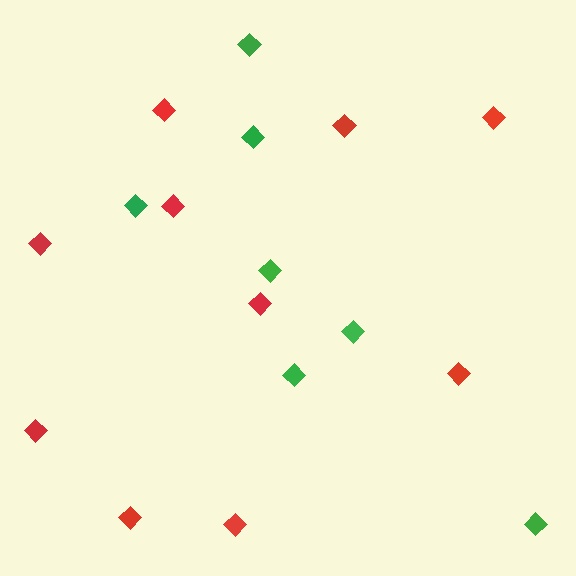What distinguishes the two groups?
There are 2 groups: one group of red diamonds (10) and one group of green diamonds (7).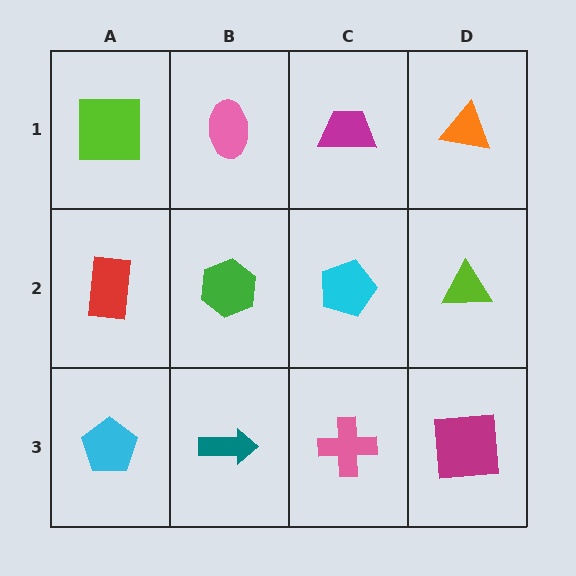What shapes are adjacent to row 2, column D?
An orange triangle (row 1, column D), a magenta square (row 3, column D), a cyan pentagon (row 2, column C).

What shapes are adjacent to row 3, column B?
A green hexagon (row 2, column B), a cyan pentagon (row 3, column A), a pink cross (row 3, column C).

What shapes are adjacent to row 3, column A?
A red rectangle (row 2, column A), a teal arrow (row 3, column B).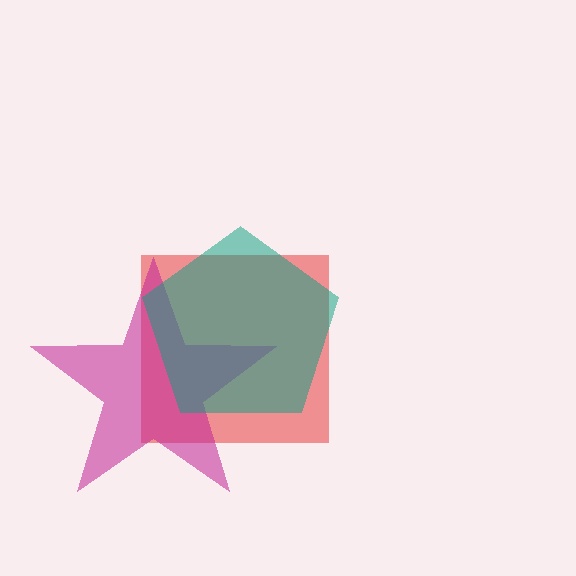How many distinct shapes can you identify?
There are 3 distinct shapes: a red square, a magenta star, a teal pentagon.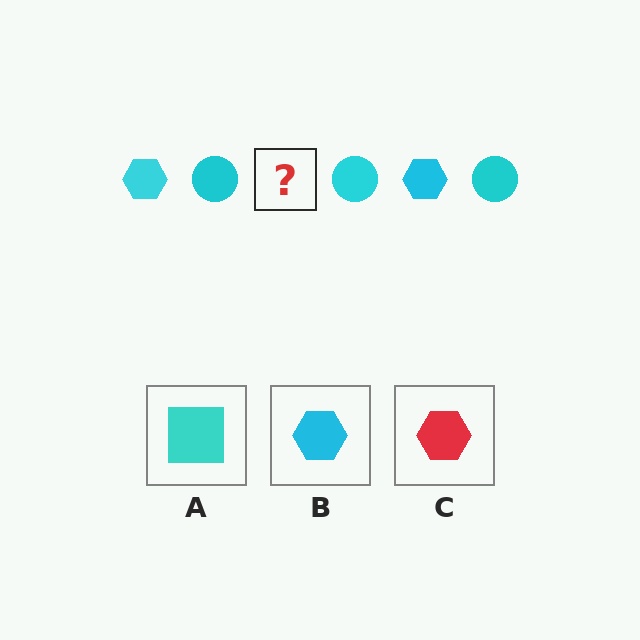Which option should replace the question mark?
Option B.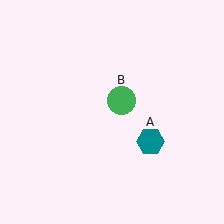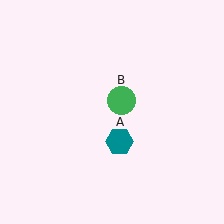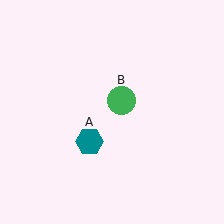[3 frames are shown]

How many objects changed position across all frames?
1 object changed position: teal hexagon (object A).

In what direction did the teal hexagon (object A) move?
The teal hexagon (object A) moved left.